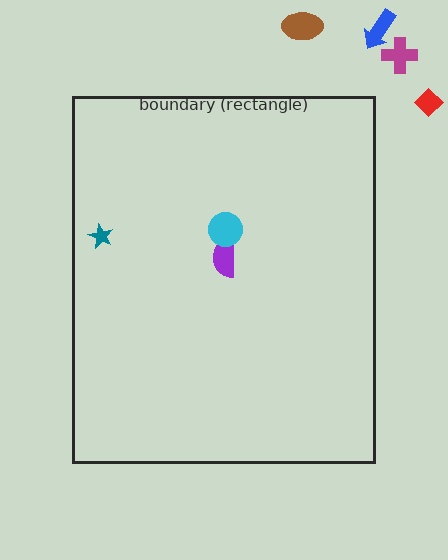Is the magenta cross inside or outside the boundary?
Outside.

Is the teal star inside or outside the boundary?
Inside.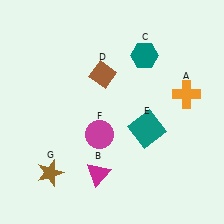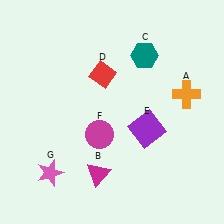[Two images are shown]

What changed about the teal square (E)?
In Image 1, E is teal. In Image 2, it changed to purple.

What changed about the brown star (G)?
In Image 1, G is brown. In Image 2, it changed to pink.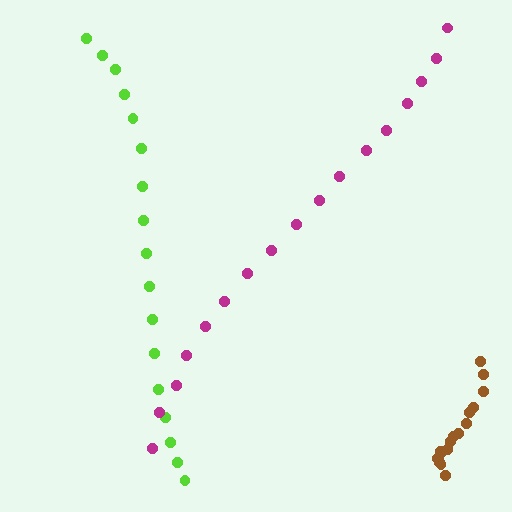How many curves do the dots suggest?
There are 3 distinct paths.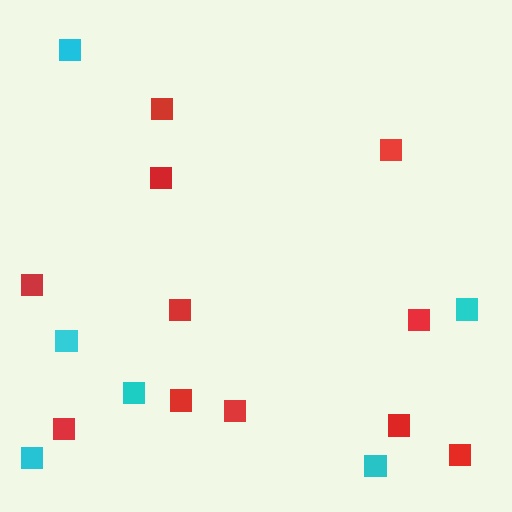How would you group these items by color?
There are 2 groups: one group of cyan squares (6) and one group of red squares (11).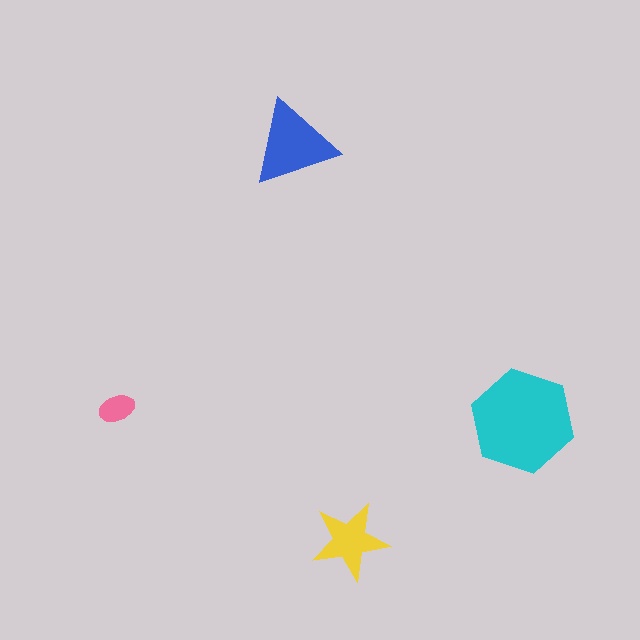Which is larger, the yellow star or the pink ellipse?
The yellow star.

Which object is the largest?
The cyan hexagon.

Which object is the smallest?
The pink ellipse.